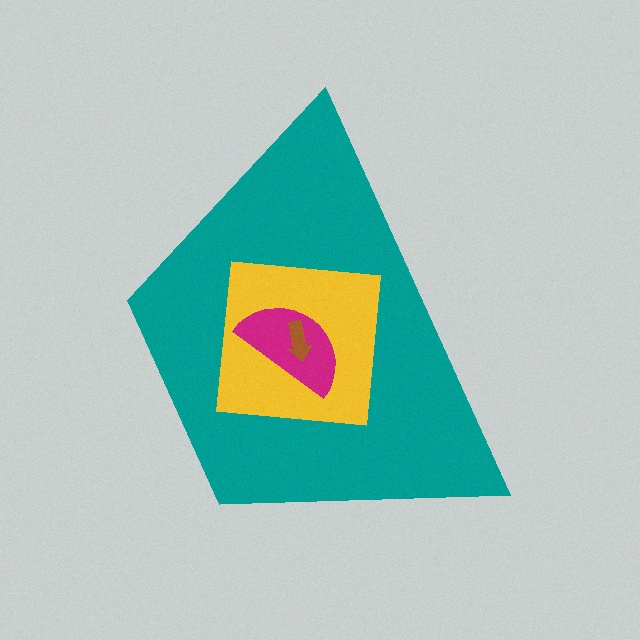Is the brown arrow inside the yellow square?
Yes.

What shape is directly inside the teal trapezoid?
The yellow square.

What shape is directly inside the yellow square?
The magenta semicircle.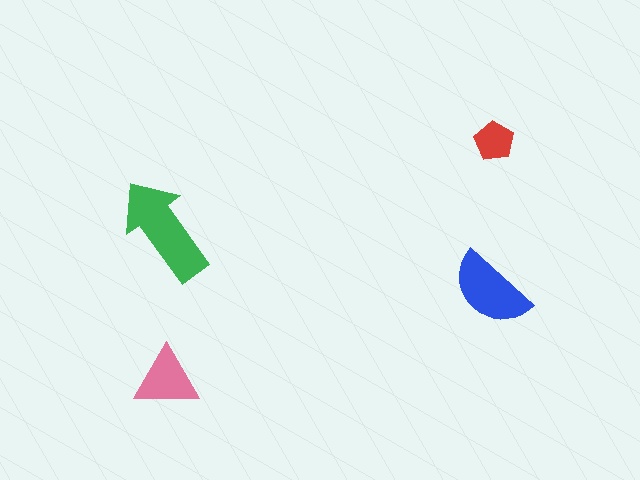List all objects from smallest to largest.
The red pentagon, the pink triangle, the blue semicircle, the green arrow.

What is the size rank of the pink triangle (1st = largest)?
3rd.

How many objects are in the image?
There are 4 objects in the image.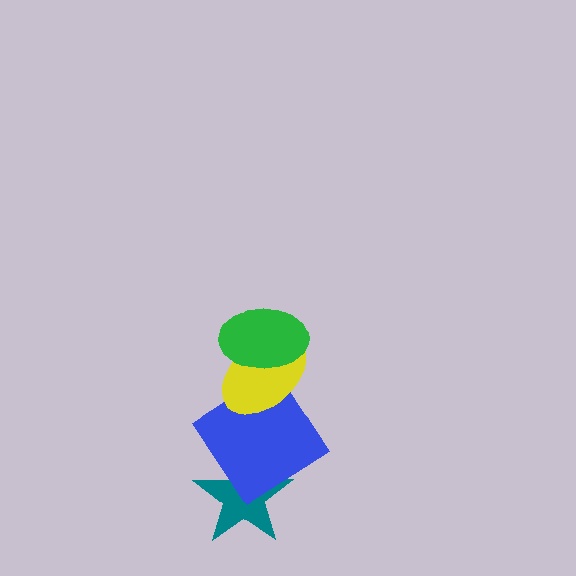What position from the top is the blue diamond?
The blue diamond is 3rd from the top.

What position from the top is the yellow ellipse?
The yellow ellipse is 2nd from the top.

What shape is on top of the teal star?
The blue diamond is on top of the teal star.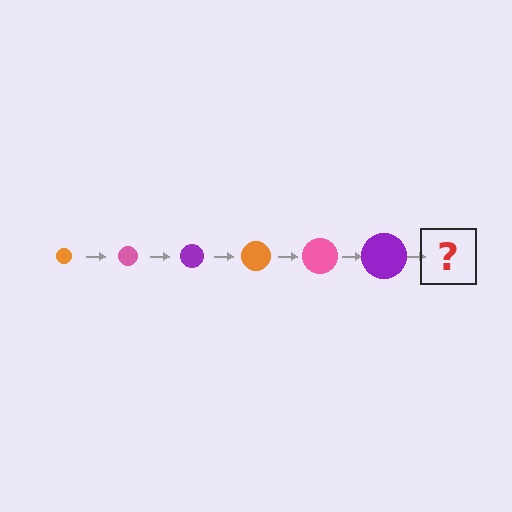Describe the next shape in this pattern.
It should be an orange circle, larger than the previous one.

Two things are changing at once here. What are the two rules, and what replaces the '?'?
The two rules are that the circle grows larger each step and the color cycles through orange, pink, and purple. The '?' should be an orange circle, larger than the previous one.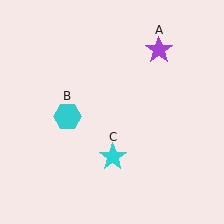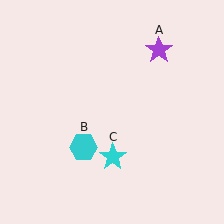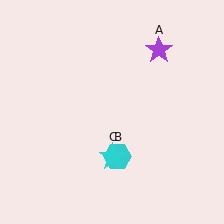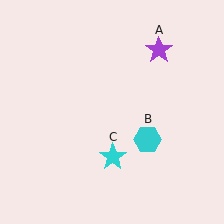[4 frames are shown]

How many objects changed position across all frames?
1 object changed position: cyan hexagon (object B).